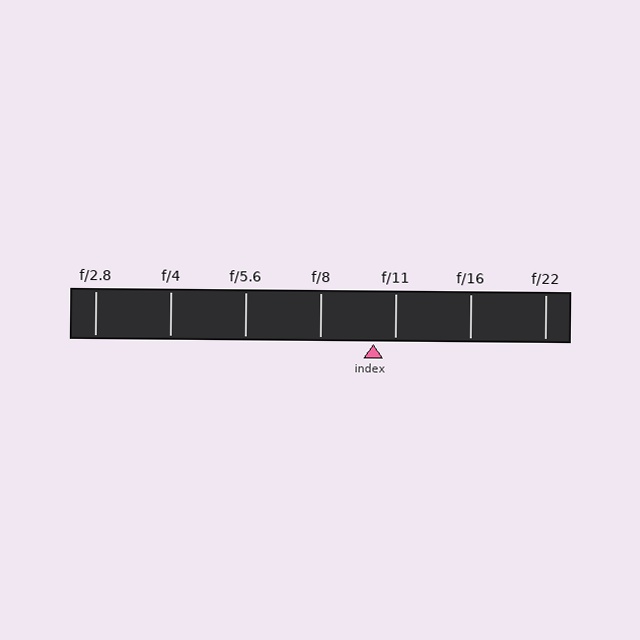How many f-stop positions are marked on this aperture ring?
There are 7 f-stop positions marked.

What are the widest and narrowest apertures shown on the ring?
The widest aperture shown is f/2.8 and the narrowest is f/22.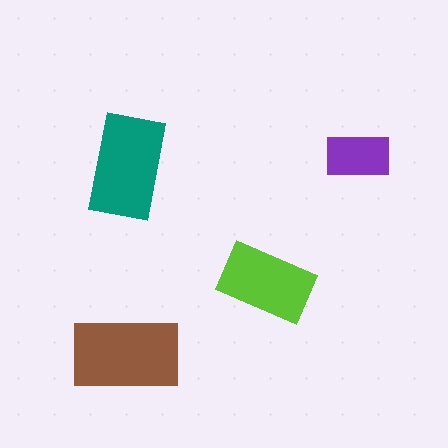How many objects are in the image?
There are 4 objects in the image.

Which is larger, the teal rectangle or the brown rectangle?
The brown one.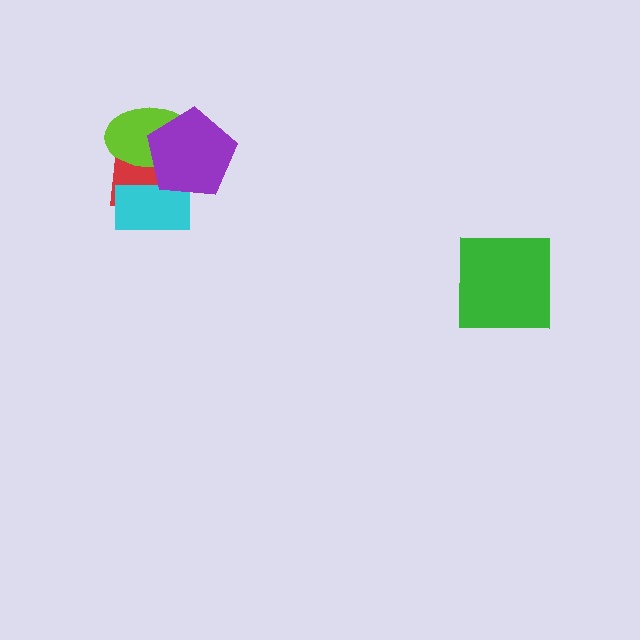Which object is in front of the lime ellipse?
The purple pentagon is in front of the lime ellipse.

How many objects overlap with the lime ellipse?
3 objects overlap with the lime ellipse.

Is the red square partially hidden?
Yes, it is partially covered by another shape.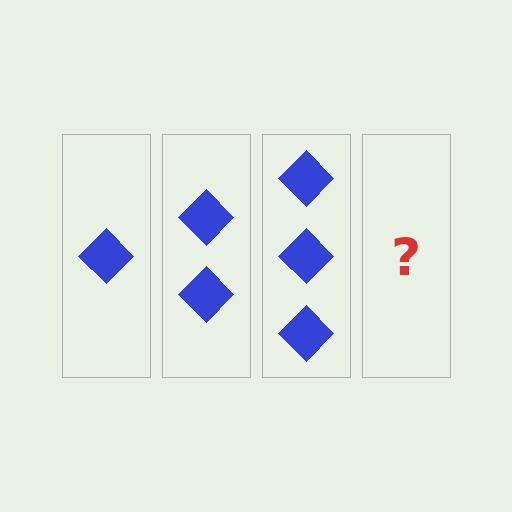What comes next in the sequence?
The next element should be 4 diamonds.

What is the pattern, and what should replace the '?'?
The pattern is that each step adds one more diamond. The '?' should be 4 diamonds.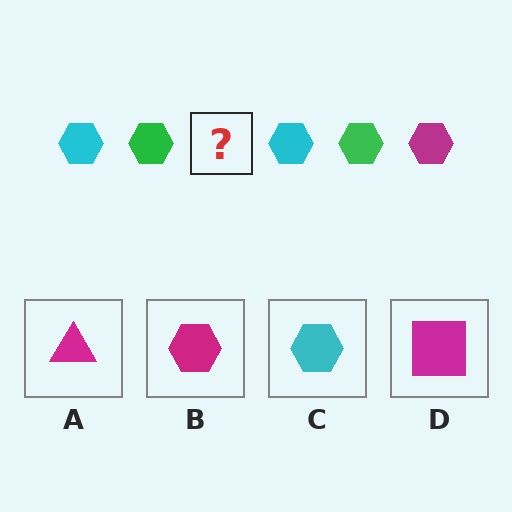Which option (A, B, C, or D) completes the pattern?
B.